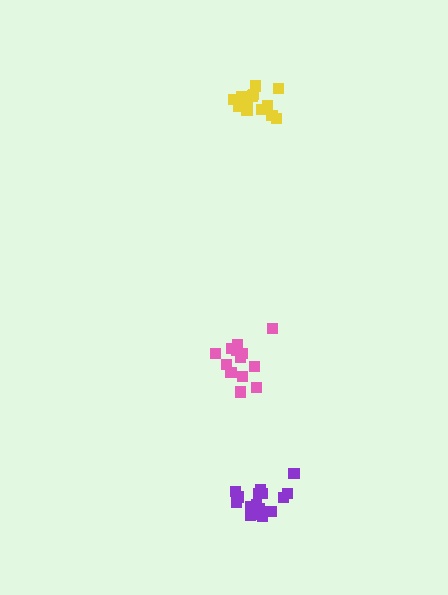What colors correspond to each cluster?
The clusters are colored: pink, purple, yellow.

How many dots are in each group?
Group 1: 13 dots, Group 2: 17 dots, Group 3: 13 dots (43 total).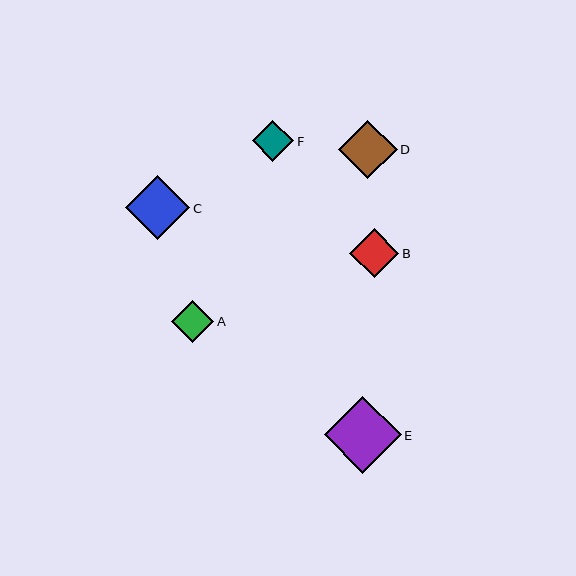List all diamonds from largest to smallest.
From largest to smallest: E, C, D, B, A, F.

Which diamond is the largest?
Diamond E is the largest with a size of approximately 77 pixels.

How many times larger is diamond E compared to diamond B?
Diamond E is approximately 1.6 times the size of diamond B.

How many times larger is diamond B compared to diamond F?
Diamond B is approximately 1.2 times the size of diamond F.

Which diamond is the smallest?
Diamond F is the smallest with a size of approximately 42 pixels.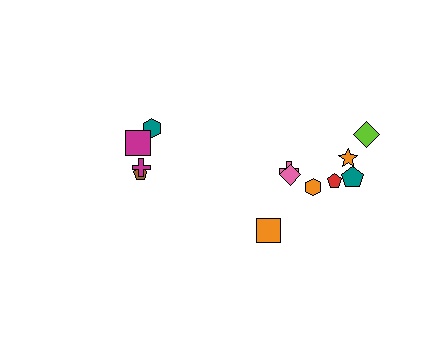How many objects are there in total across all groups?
There are 12 objects.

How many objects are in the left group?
There are 4 objects.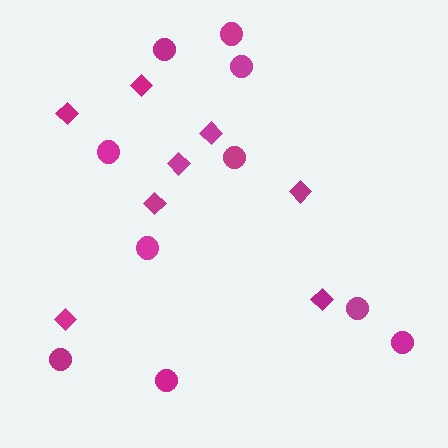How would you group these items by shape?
There are 2 groups: one group of circles (10) and one group of diamonds (8).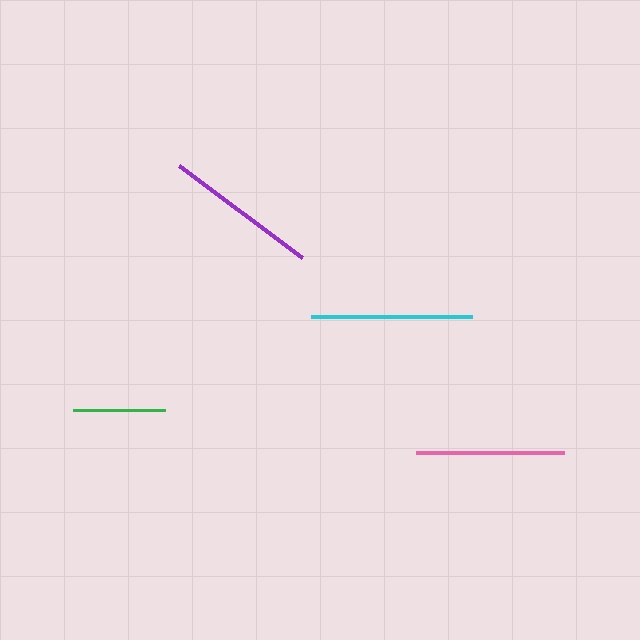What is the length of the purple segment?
The purple segment is approximately 154 pixels long.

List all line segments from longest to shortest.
From longest to shortest: cyan, purple, pink, green.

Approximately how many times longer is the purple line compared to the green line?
The purple line is approximately 1.7 times the length of the green line.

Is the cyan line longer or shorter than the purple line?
The cyan line is longer than the purple line.